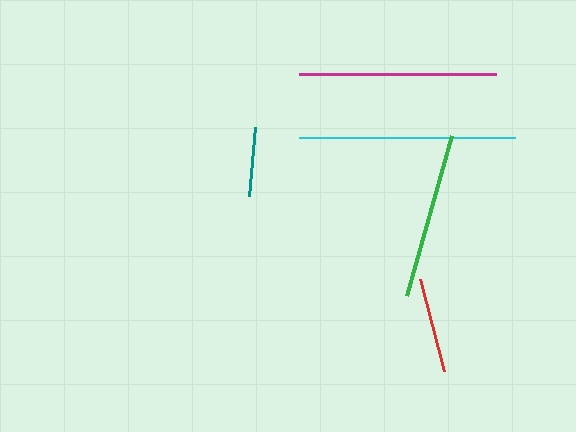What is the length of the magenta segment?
The magenta segment is approximately 197 pixels long.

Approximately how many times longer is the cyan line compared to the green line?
The cyan line is approximately 1.3 times the length of the green line.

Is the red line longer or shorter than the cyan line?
The cyan line is longer than the red line.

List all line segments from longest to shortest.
From longest to shortest: cyan, magenta, green, red, teal.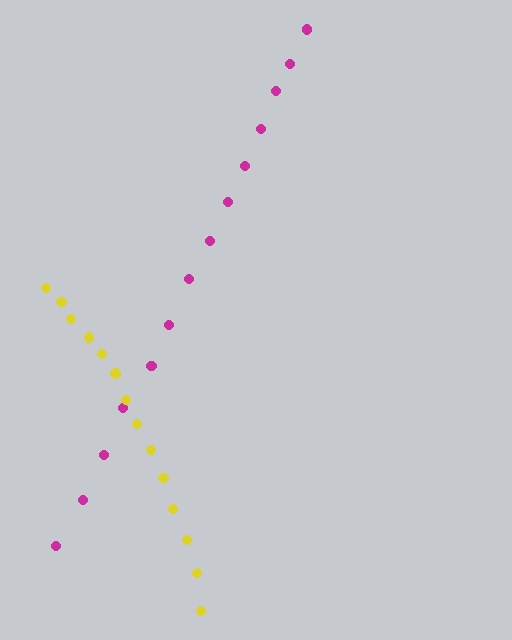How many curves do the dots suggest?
There are 2 distinct paths.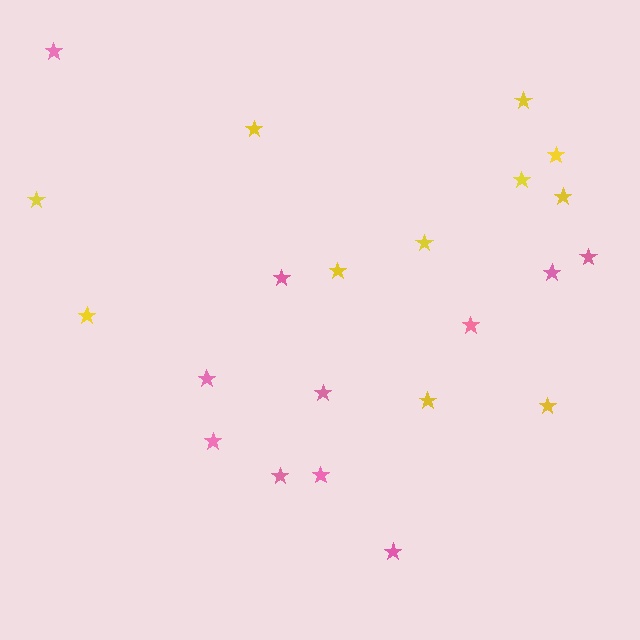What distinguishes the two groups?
There are 2 groups: one group of pink stars (11) and one group of yellow stars (11).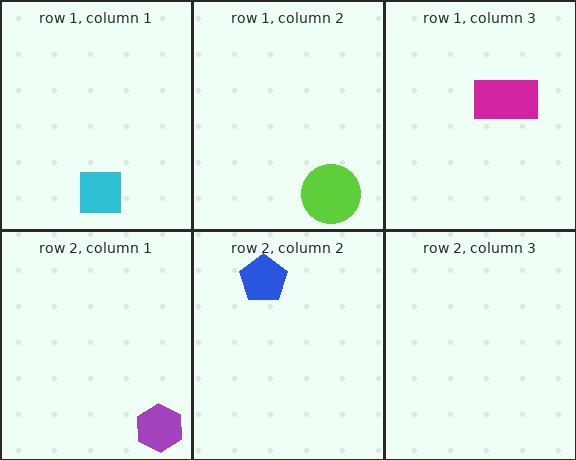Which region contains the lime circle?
The row 1, column 2 region.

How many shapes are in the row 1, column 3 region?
1.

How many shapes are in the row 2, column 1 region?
1.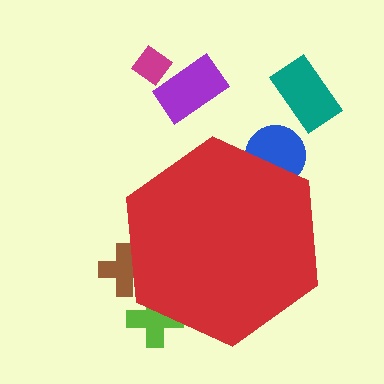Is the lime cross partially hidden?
Yes, the lime cross is partially hidden behind the red hexagon.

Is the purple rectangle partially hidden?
No, the purple rectangle is fully visible.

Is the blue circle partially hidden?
Yes, the blue circle is partially hidden behind the red hexagon.